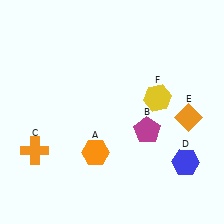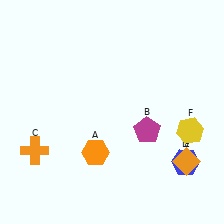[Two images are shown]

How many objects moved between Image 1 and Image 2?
2 objects moved between the two images.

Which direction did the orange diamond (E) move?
The orange diamond (E) moved down.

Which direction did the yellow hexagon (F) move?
The yellow hexagon (F) moved down.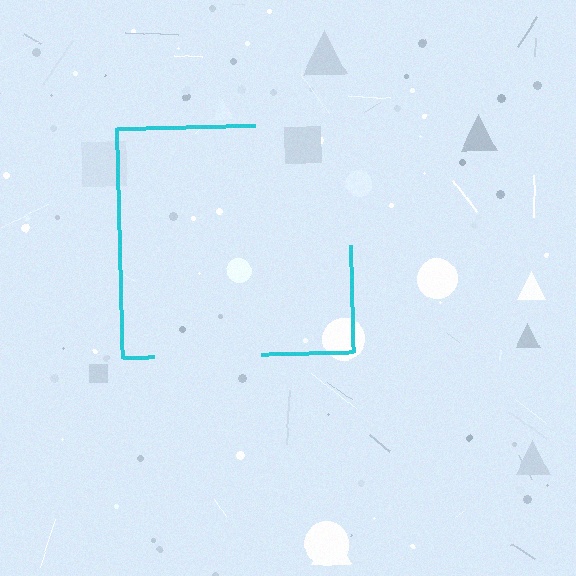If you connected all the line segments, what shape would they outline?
They would outline a square.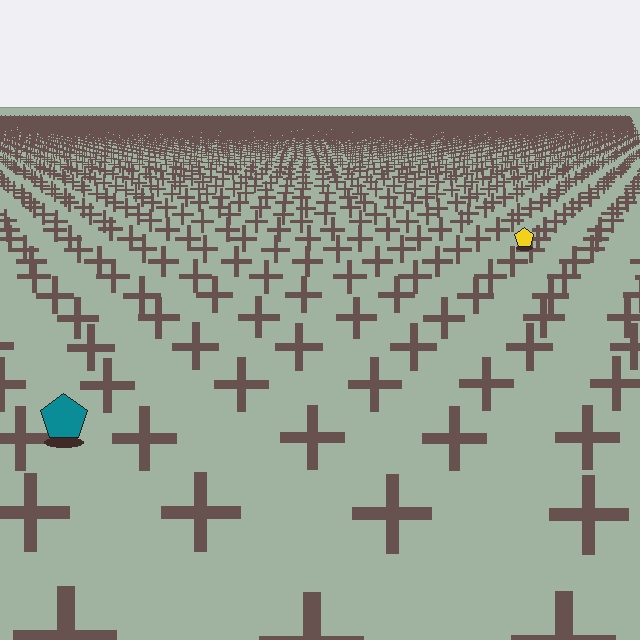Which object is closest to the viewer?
The teal pentagon is closest. The texture marks near it are larger and more spread out.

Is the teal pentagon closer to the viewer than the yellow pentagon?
Yes. The teal pentagon is closer — you can tell from the texture gradient: the ground texture is coarser near it.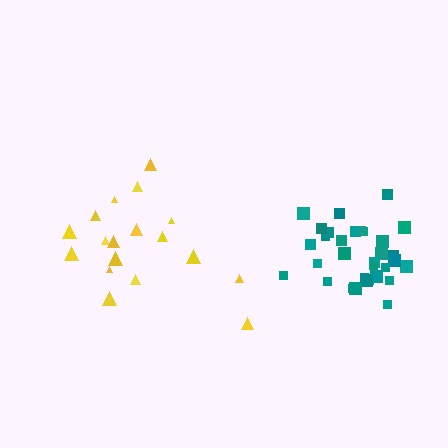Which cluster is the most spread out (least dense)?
Yellow.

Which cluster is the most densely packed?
Teal.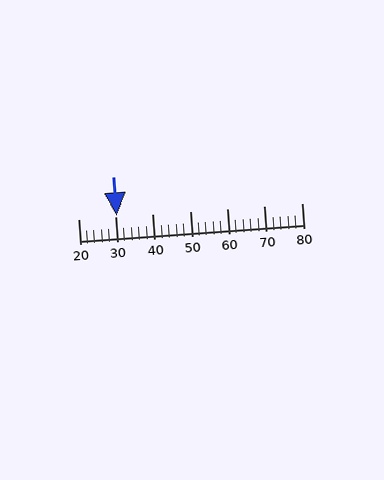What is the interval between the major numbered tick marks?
The major tick marks are spaced 10 units apart.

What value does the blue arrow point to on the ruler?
The blue arrow points to approximately 30.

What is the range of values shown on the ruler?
The ruler shows values from 20 to 80.